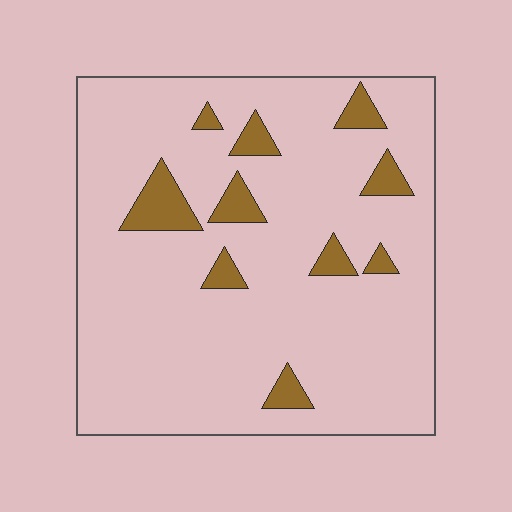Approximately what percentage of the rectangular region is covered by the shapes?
Approximately 10%.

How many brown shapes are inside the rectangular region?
10.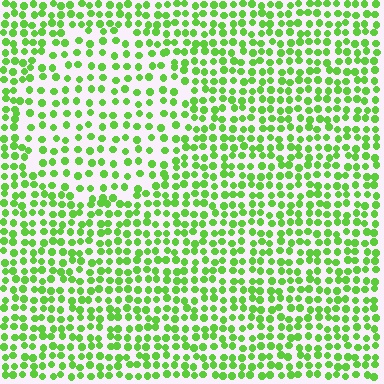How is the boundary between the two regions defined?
The boundary is defined by a change in element density (approximately 1.6x ratio). All elements are the same color, size, and shape.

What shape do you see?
I see a circle.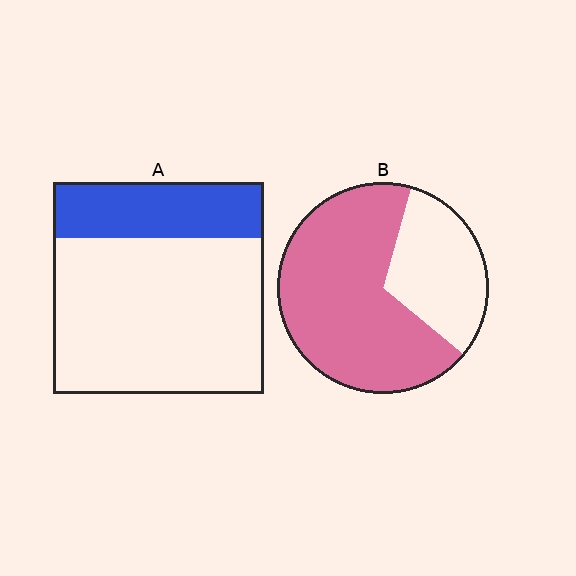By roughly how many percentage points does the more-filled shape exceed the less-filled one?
By roughly 40 percentage points (B over A).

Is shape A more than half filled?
No.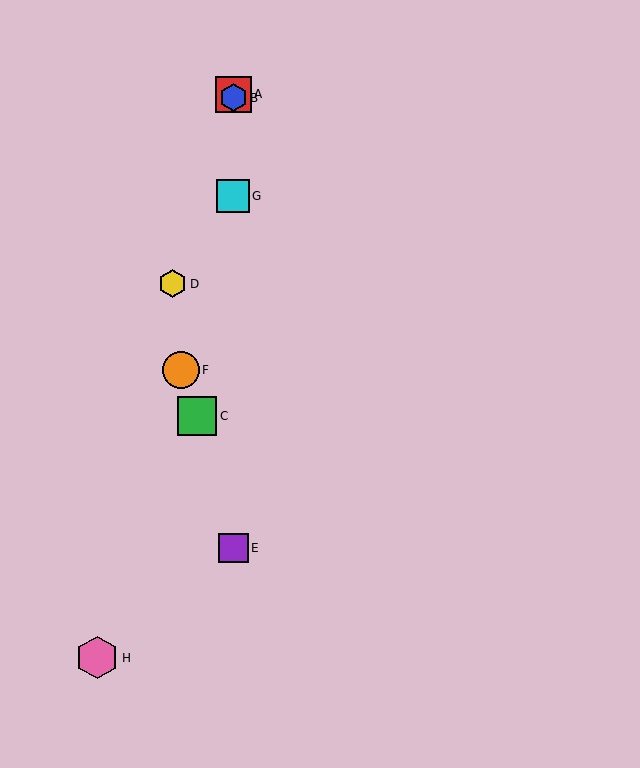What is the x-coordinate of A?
Object A is at x≈233.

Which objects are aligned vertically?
Objects A, B, E, G are aligned vertically.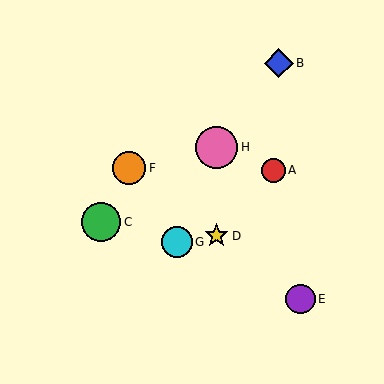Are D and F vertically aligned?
No, D is at x≈217 and F is at x≈129.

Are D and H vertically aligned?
Yes, both are at x≈217.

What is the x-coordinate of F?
Object F is at x≈129.